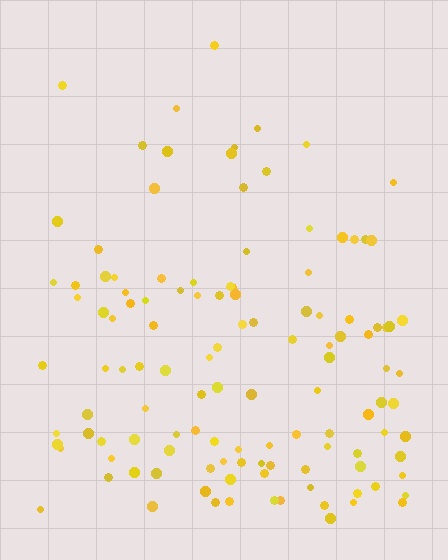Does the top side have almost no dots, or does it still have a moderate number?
Still a moderate number, just noticeably fewer than the bottom.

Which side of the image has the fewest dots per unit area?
The top.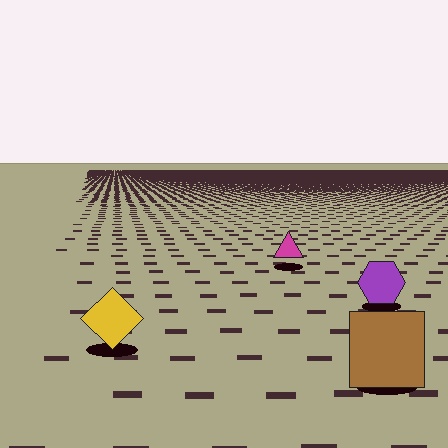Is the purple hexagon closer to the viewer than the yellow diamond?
No. The yellow diamond is closer — you can tell from the texture gradient: the ground texture is coarser near it.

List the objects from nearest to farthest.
From nearest to farthest: the brown square, the yellow diamond, the purple hexagon, the magenta triangle.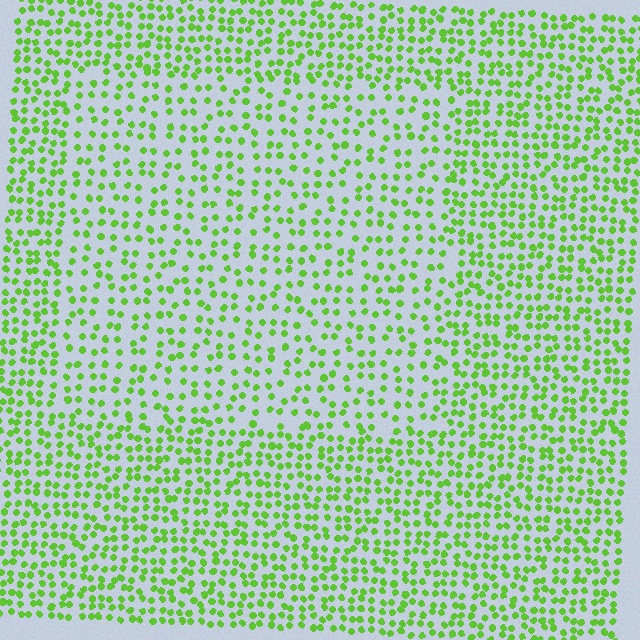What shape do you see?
I see a rectangle.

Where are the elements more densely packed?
The elements are more densely packed outside the rectangle boundary.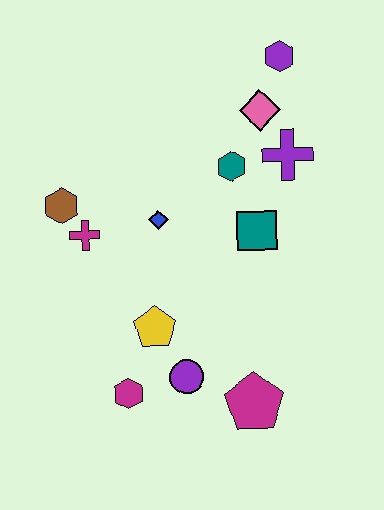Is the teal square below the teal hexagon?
Yes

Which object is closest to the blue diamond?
The magenta cross is closest to the blue diamond.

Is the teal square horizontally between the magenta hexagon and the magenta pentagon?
No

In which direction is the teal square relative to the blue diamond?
The teal square is to the right of the blue diamond.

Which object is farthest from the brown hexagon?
The magenta pentagon is farthest from the brown hexagon.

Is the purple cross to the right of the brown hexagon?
Yes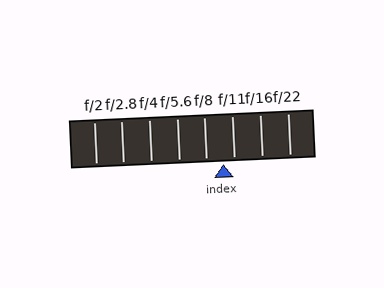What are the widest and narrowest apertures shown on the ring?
The widest aperture shown is f/2 and the narrowest is f/22.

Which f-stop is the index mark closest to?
The index mark is closest to f/11.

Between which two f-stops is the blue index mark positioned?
The index mark is between f/8 and f/11.